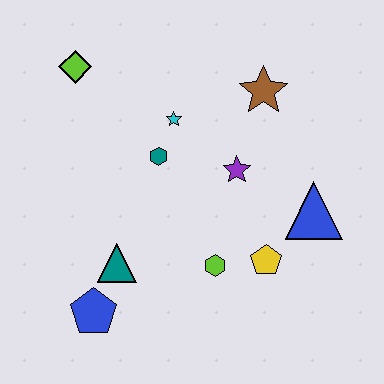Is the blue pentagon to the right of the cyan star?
No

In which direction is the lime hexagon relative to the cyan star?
The lime hexagon is below the cyan star.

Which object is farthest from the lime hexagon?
The lime diamond is farthest from the lime hexagon.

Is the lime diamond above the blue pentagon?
Yes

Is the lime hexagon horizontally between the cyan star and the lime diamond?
No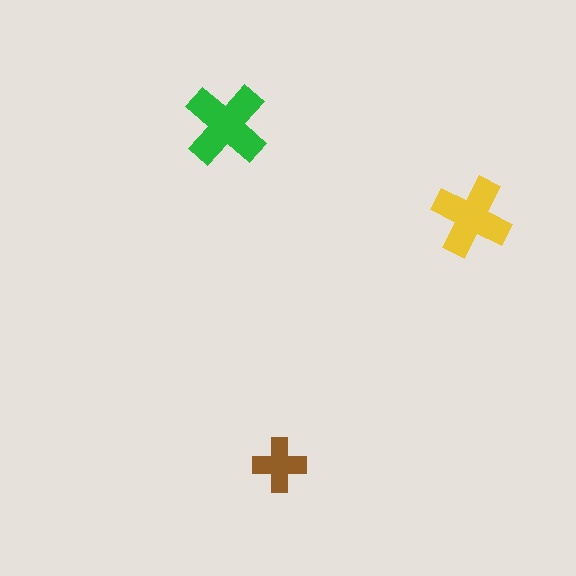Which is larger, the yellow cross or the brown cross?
The yellow one.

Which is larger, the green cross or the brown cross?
The green one.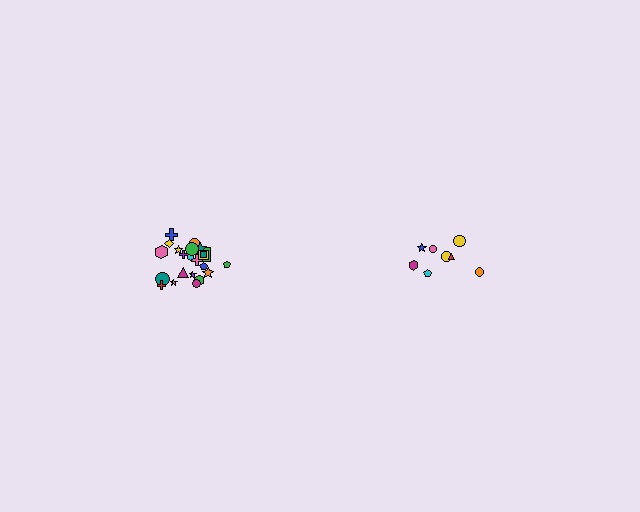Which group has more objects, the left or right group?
The left group.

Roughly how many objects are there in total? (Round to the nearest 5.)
Roughly 35 objects in total.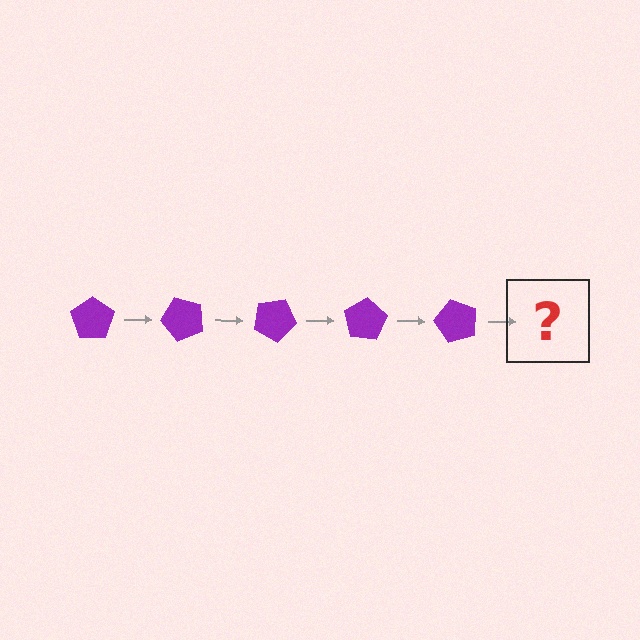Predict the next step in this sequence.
The next step is a purple pentagon rotated 250 degrees.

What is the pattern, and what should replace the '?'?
The pattern is that the pentagon rotates 50 degrees each step. The '?' should be a purple pentagon rotated 250 degrees.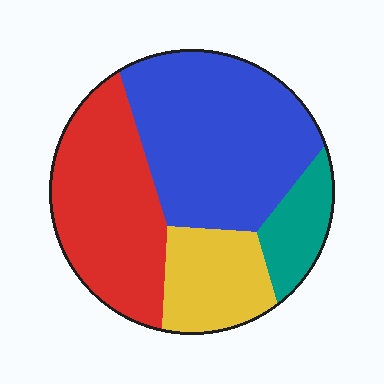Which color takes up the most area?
Blue, at roughly 40%.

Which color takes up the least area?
Teal, at roughly 10%.